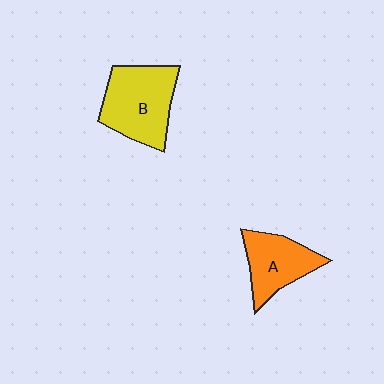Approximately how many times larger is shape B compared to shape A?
Approximately 1.4 times.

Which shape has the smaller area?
Shape A (orange).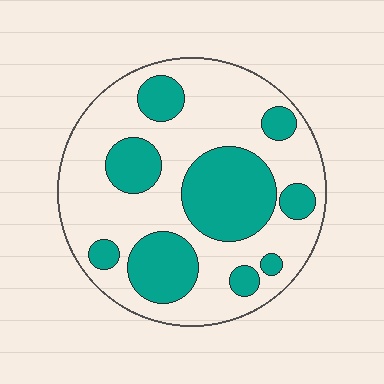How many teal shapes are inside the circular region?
9.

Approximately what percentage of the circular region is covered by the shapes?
Approximately 35%.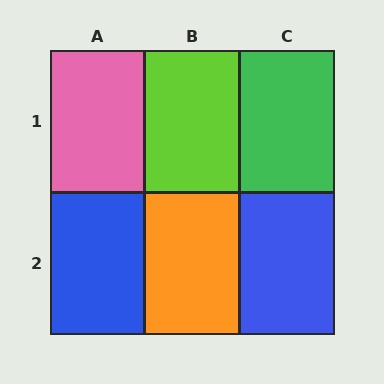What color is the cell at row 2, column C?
Blue.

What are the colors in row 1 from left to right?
Pink, lime, green.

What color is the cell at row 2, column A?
Blue.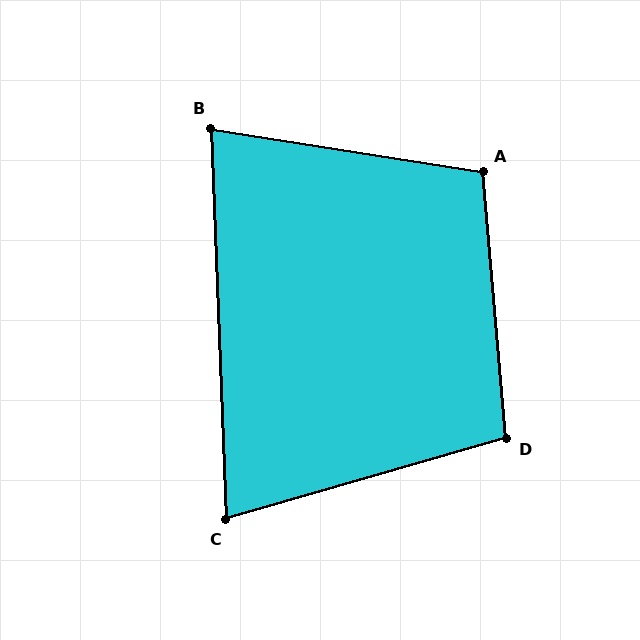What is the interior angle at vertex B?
Approximately 79 degrees (acute).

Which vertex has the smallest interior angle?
C, at approximately 76 degrees.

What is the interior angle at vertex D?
Approximately 101 degrees (obtuse).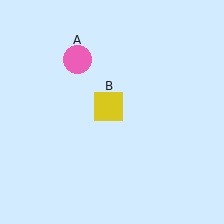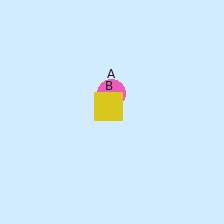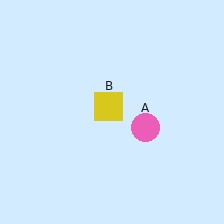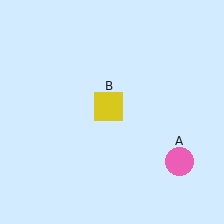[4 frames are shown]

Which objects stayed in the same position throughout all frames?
Yellow square (object B) remained stationary.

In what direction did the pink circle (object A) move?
The pink circle (object A) moved down and to the right.